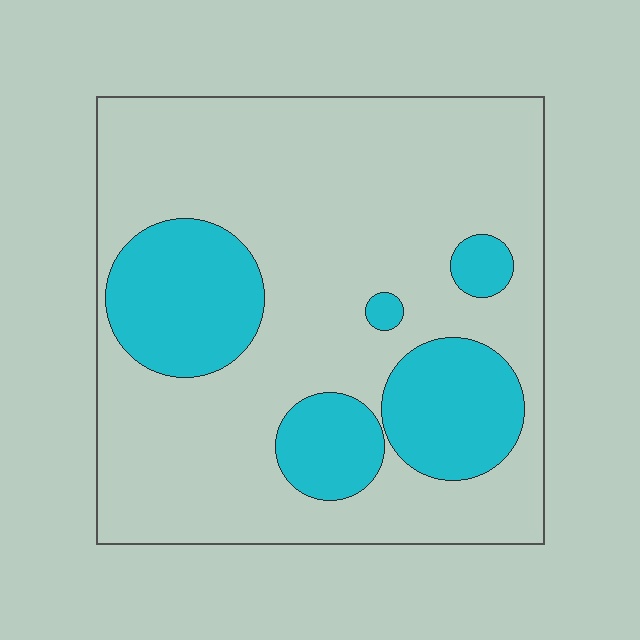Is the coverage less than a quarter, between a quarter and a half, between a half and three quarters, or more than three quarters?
Less than a quarter.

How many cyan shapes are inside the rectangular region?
5.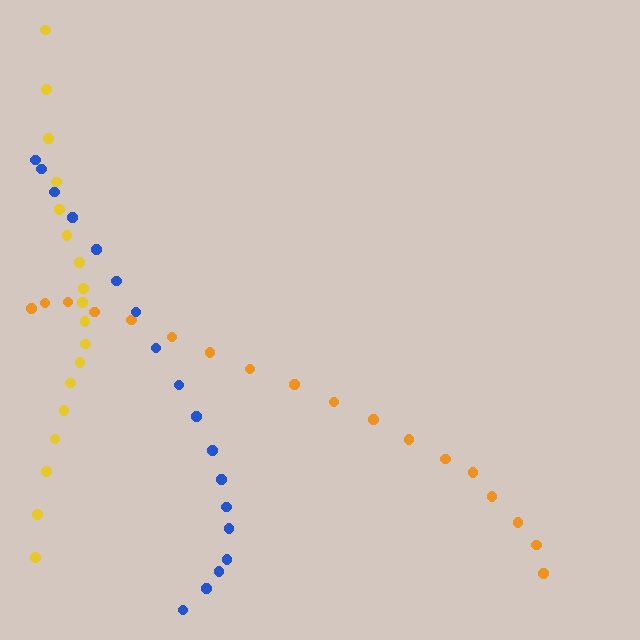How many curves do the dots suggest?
There are 3 distinct paths.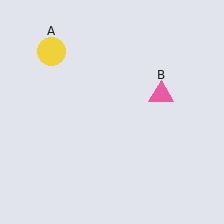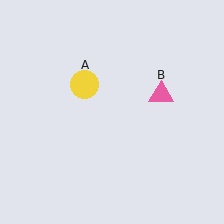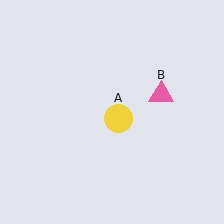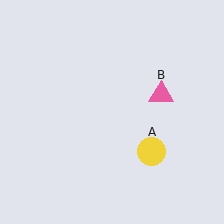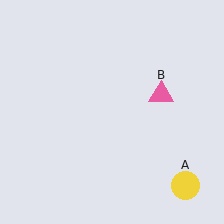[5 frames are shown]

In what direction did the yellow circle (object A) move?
The yellow circle (object A) moved down and to the right.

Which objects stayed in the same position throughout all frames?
Pink triangle (object B) remained stationary.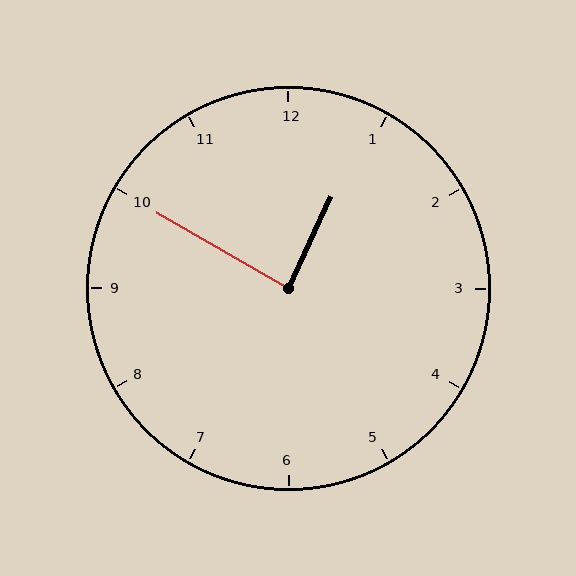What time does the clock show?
12:50.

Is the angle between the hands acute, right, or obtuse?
It is right.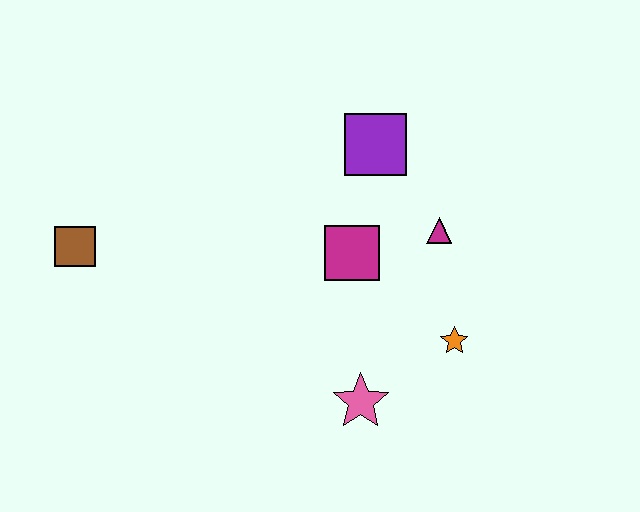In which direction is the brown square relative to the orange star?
The brown square is to the left of the orange star.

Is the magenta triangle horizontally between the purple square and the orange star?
Yes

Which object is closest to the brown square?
The magenta square is closest to the brown square.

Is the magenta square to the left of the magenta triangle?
Yes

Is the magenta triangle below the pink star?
No